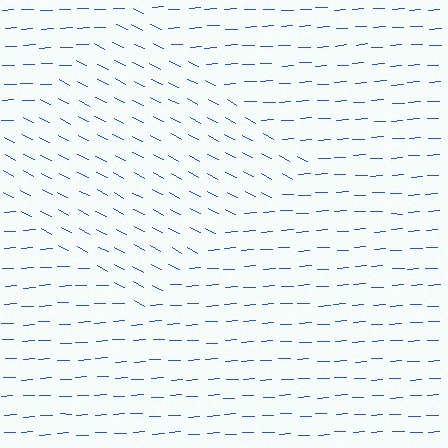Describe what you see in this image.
The image is filled with small blue line segments. A diamond region in the image has lines oriented differently from the surrounding lines, creating a visible texture boundary.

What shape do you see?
I see a diamond.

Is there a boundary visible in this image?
Yes, there is a texture boundary formed by a change in line orientation.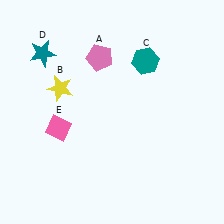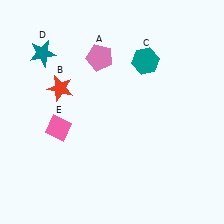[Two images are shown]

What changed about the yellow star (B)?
In Image 1, B is yellow. In Image 2, it changed to red.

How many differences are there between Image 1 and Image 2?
There is 1 difference between the two images.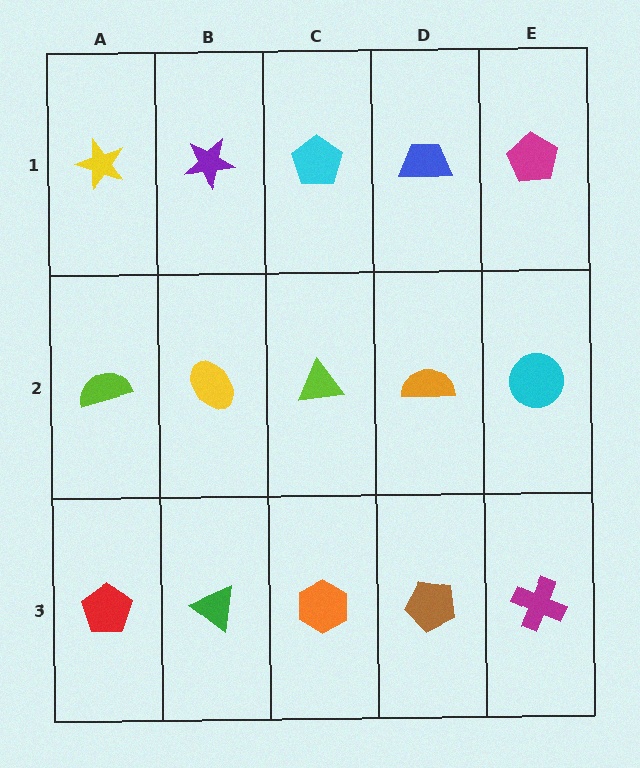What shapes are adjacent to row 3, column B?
A yellow ellipse (row 2, column B), a red pentagon (row 3, column A), an orange hexagon (row 3, column C).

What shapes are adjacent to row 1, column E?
A cyan circle (row 2, column E), a blue trapezoid (row 1, column D).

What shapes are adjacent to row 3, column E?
A cyan circle (row 2, column E), a brown pentagon (row 3, column D).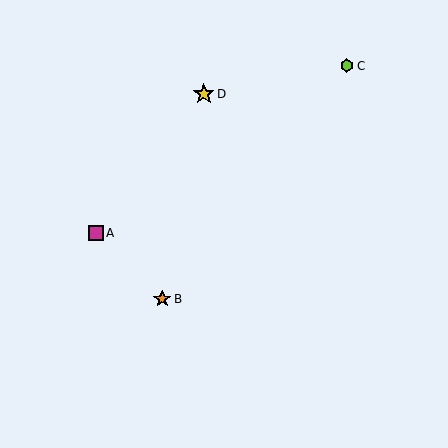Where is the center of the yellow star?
The center of the yellow star is at (204, 94).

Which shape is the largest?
The yellow star (labeled D) is the largest.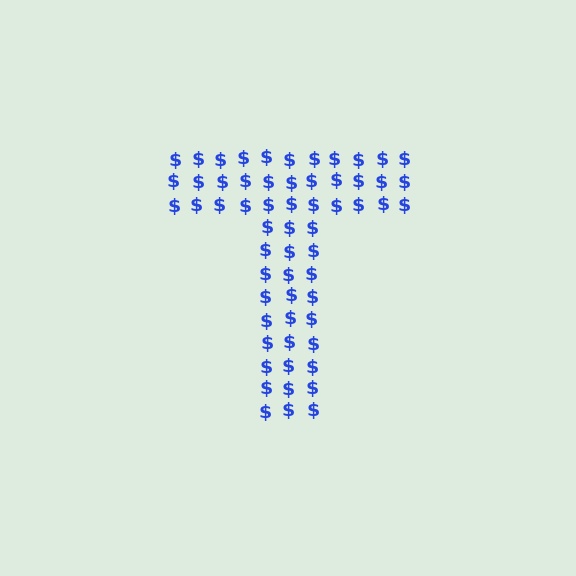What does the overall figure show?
The overall figure shows the letter T.